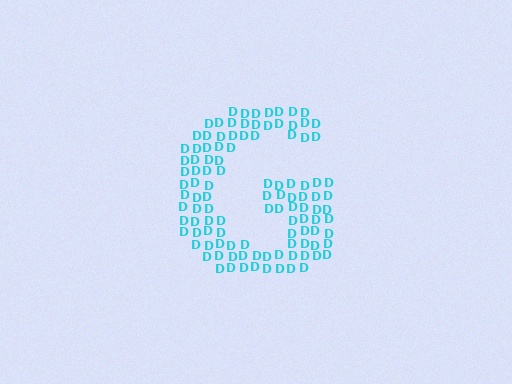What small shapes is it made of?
It is made of small letter D's.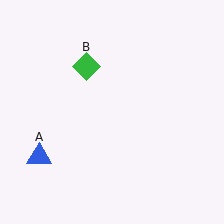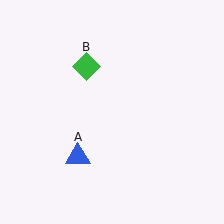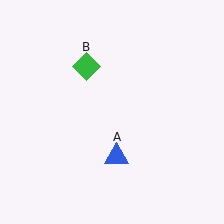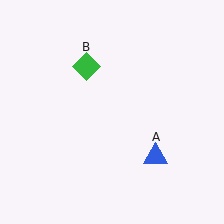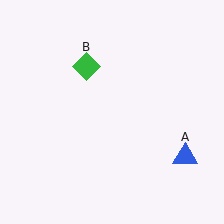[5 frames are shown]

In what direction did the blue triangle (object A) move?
The blue triangle (object A) moved right.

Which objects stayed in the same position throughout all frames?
Green diamond (object B) remained stationary.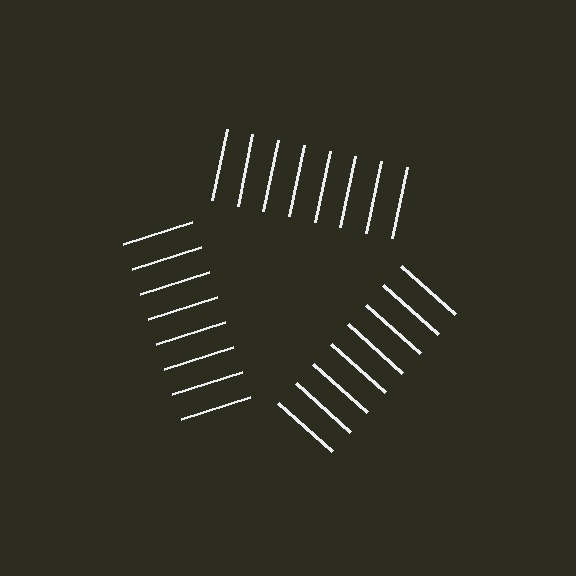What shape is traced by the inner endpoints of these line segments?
An illusory triangle — the line segments terminate on its edges but no continuous stroke is drawn.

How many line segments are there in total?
24 — 8 along each of the 3 edges.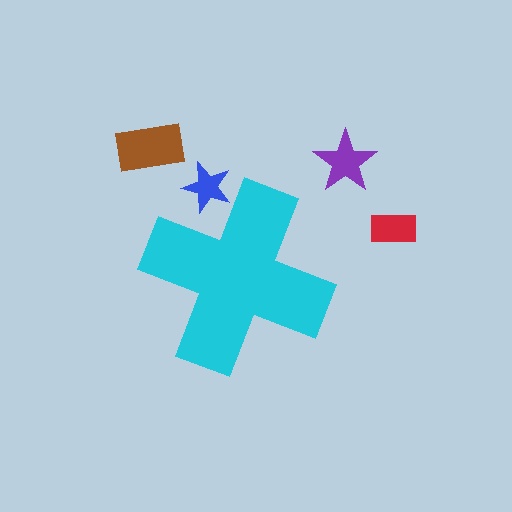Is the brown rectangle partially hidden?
No, the brown rectangle is fully visible.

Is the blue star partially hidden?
Yes, the blue star is partially hidden behind the cyan cross.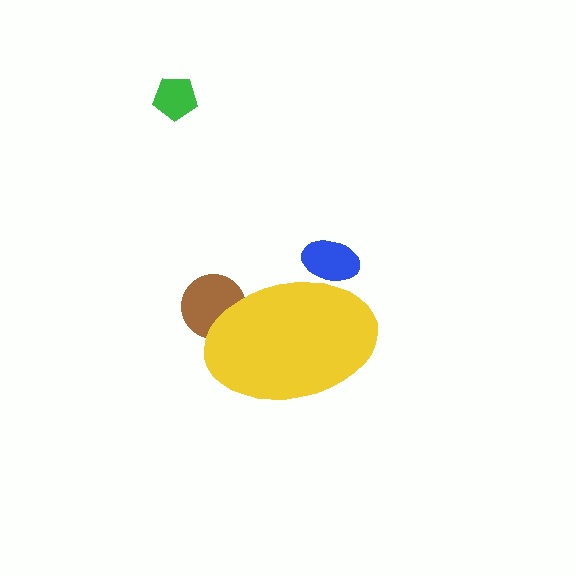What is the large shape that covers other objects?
A yellow ellipse.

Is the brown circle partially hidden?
Yes, the brown circle is partially hidden behind the yellow ellipse.